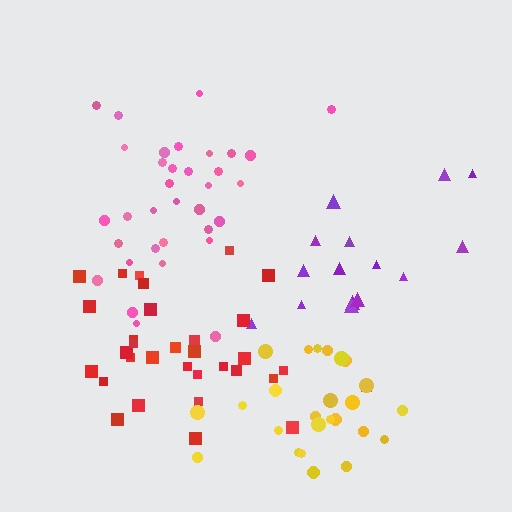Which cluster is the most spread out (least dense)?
Purple.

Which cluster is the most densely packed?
Pink.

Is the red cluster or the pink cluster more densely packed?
Pink.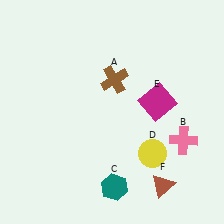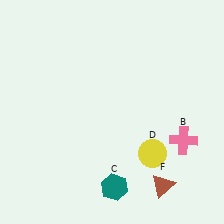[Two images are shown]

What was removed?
The magenta square (E), the brown cross (A) were removed in Image 2.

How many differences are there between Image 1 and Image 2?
There are 2 differences between the two images.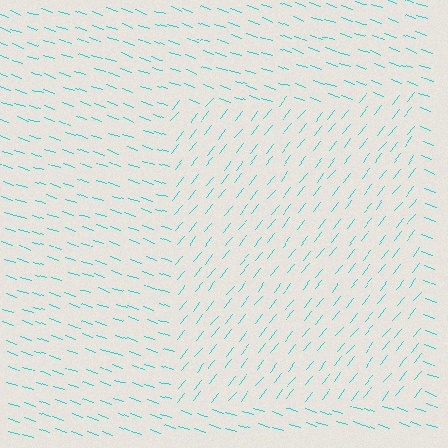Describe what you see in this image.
The image is filled with small cyan line segments. A rectangle region in the image has lines oriented differently from the surrounding lines, creating a visible texture boundary.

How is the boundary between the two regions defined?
The boundary is defined purely by a change in line orientation (approximately 70 degrees difference). All lines are the same color and thickness.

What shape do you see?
I see a rectangle.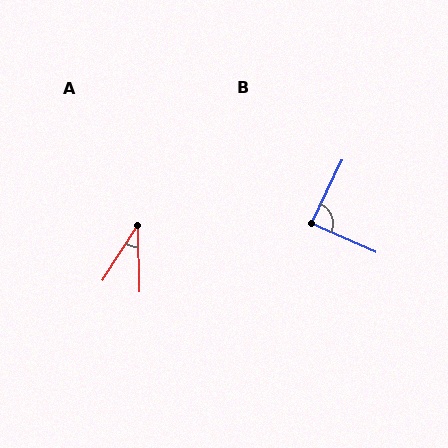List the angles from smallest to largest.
A (33°), B (89°).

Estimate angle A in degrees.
Approximately 33 degrees.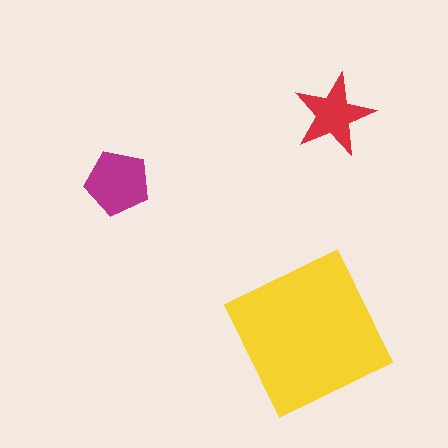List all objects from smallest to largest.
The red star, the magenta pentagon, the yellow square.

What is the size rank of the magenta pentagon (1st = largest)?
2nd.